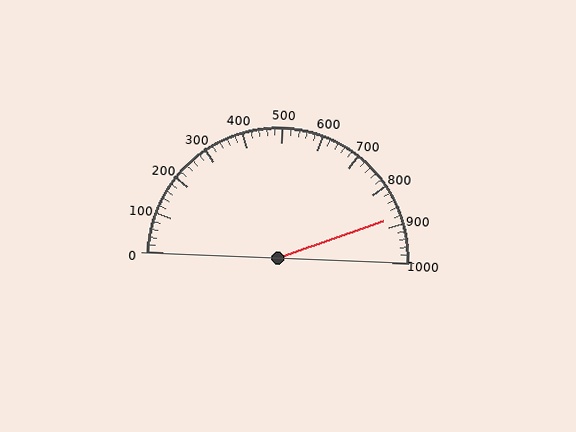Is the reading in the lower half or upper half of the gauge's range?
The reading is in the upper half of the range (0 to 1000).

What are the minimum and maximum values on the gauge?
The gauge ranges from 0 to 1000.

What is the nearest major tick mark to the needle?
The nearest major tick mark is 900.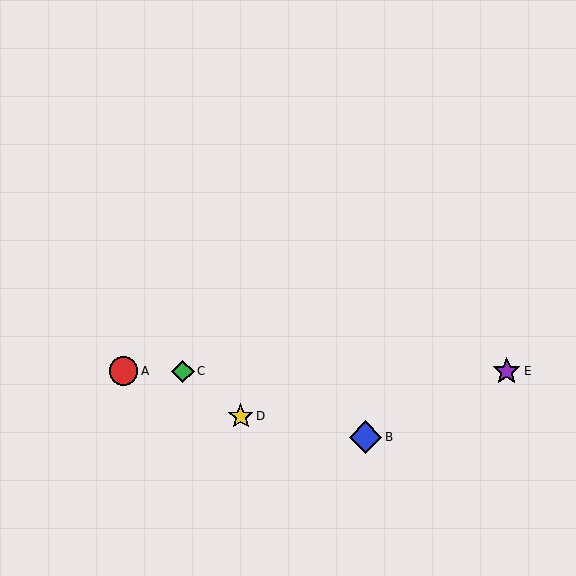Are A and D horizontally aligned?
No, A is at y≈371 and D is at y≈416.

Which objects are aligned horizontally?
Objects A, C, E are aligned horizontally.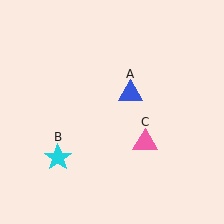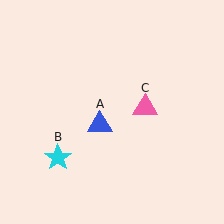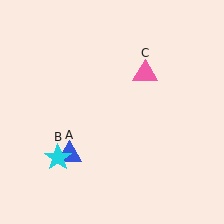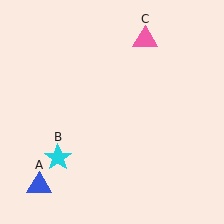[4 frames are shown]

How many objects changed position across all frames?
2 objects changed position: blue triangle (object A), pink triangle (object C).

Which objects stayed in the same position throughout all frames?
Cyan star (object B) remained stationary.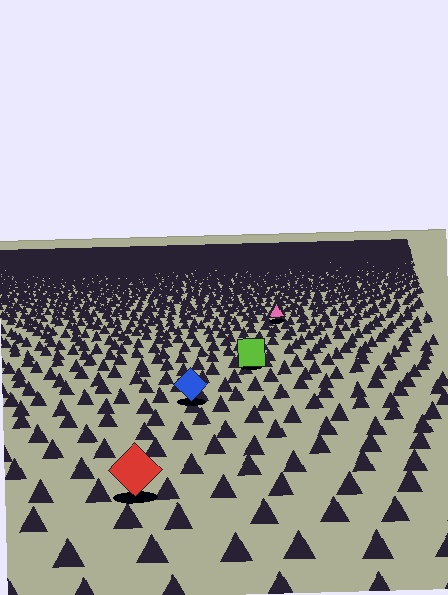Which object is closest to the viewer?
The red diamond is closest. The texture marks near it are larger and more spread out.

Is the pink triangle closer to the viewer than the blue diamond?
No. The blue diamond is closer — you can tell from the texture gradient: the ground texture is coarser near it.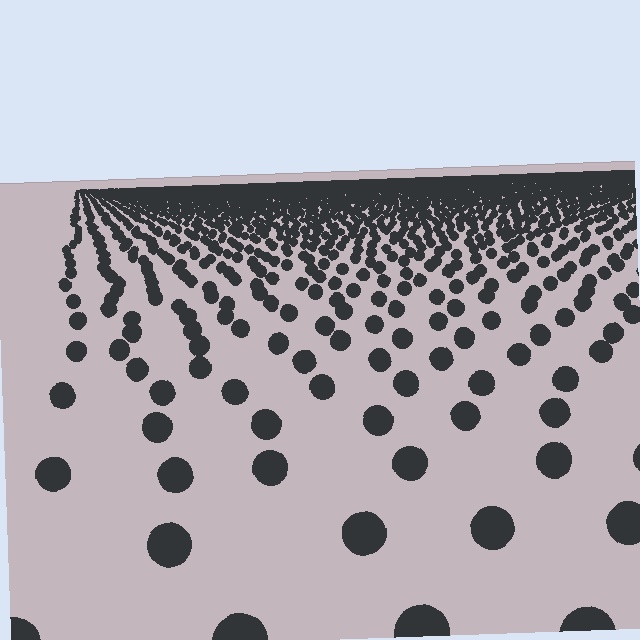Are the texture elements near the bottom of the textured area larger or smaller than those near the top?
Larger. Near the bottom, elements are closer to the viewer and appear at a bigger on-screen size.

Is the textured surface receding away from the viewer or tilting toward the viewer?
The surface is receding away from the viewer. Texture elements get smaller and denser toward the top.